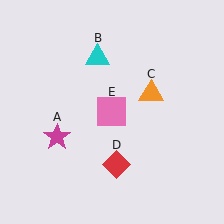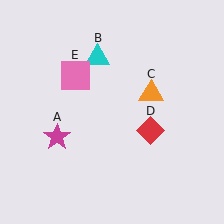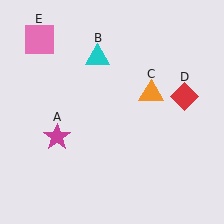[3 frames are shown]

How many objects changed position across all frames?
2 objects changed position: red diamond (object D), pink square (object E).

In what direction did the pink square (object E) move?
The pink square (object E) moved up and to the left.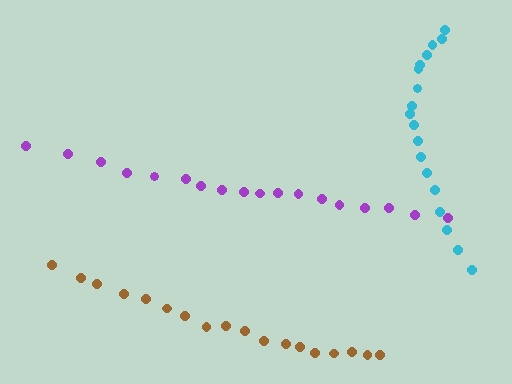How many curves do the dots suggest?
There are 3 distinct paths.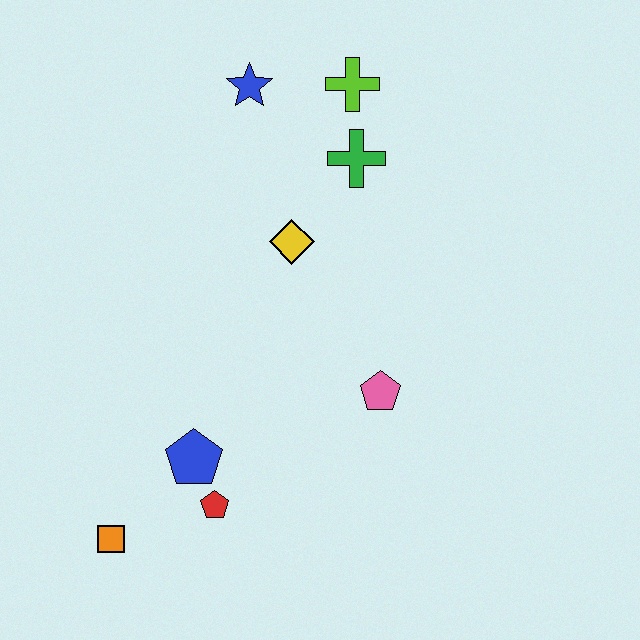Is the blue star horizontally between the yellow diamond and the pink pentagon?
No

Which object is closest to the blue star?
The lime cross is closest to the blue star.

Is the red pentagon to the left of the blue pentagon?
No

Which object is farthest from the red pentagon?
The lime cross is farthest from the red pentagon.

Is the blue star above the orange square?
Yes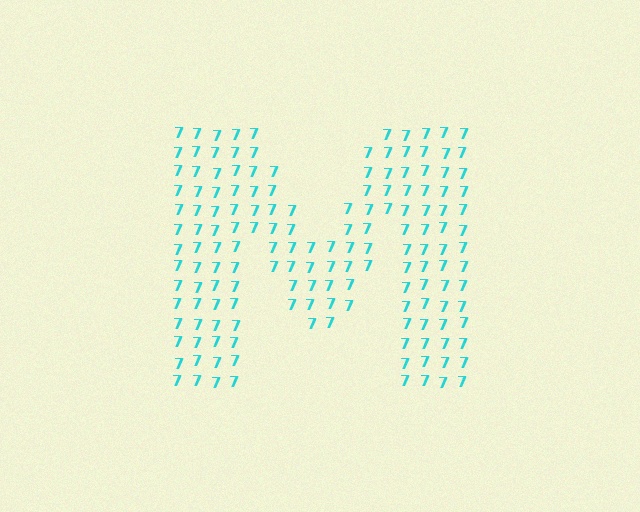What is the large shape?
The large shape is the letter M.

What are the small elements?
The small elements are digit 7's.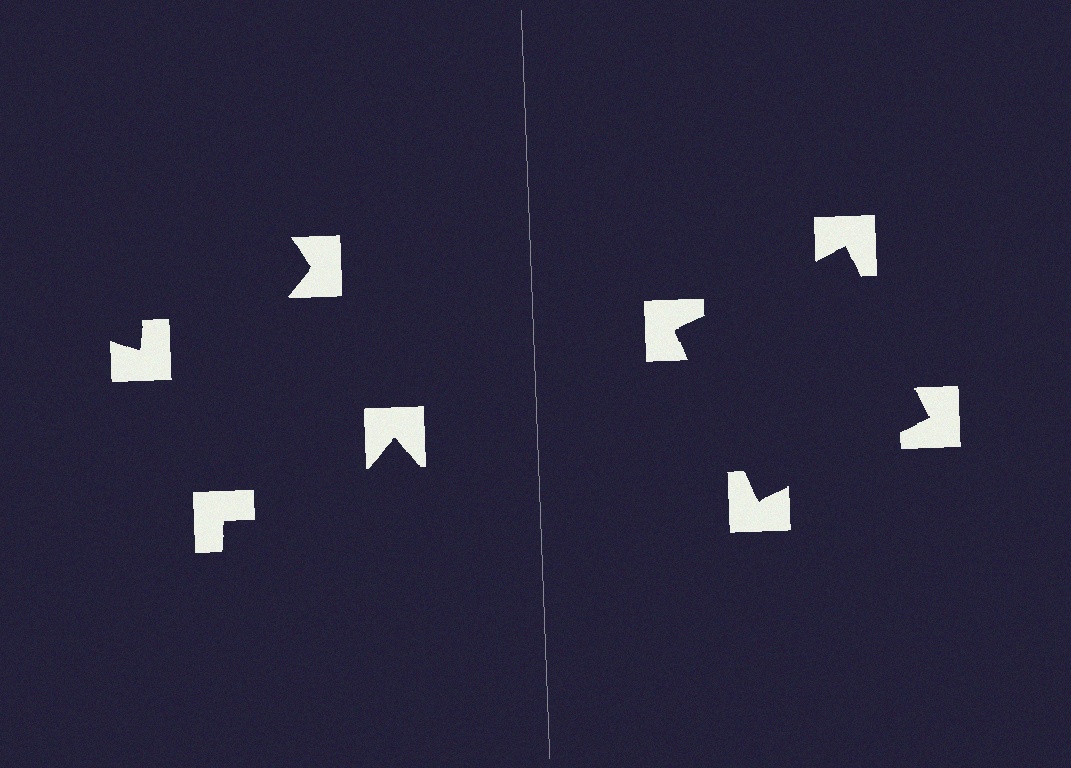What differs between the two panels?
The notched squares are positioned identically on both sides; only the wedge orientations differ. On the right they align to a square; on the left they are misaligned.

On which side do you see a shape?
An illusory square appears on the right side. On the left side the wedge cuts are rotated, so no coherent shape forms.